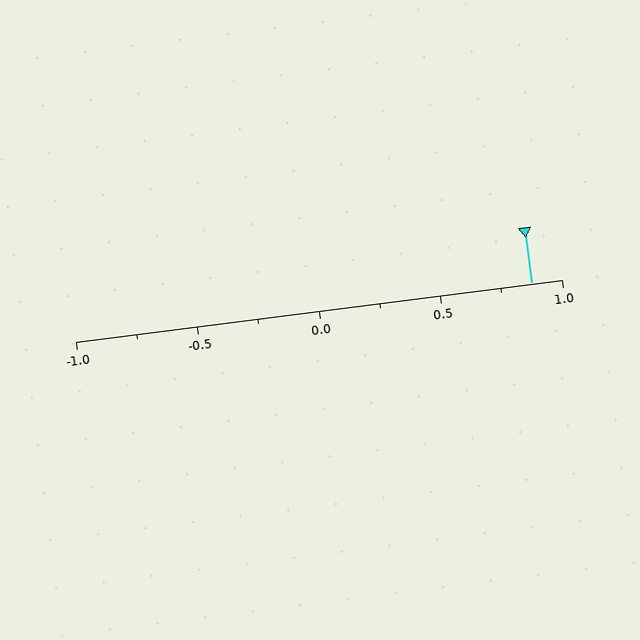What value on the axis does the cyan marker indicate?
The marker indicates approximately 0.88.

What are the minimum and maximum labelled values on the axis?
The axis runs from -1.0 to 1.0.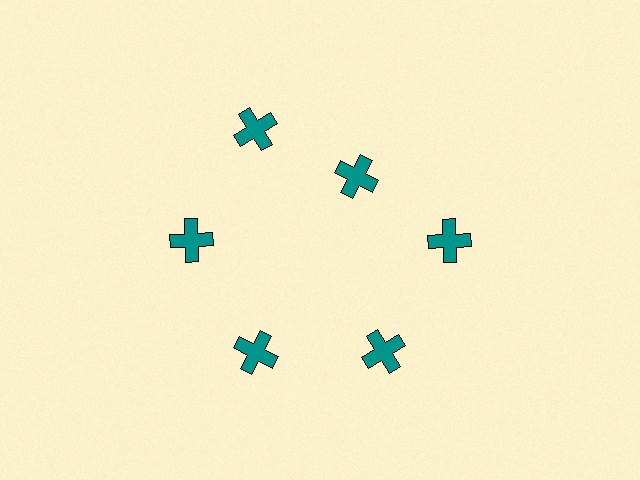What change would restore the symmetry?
The symmetry would be restored by moving it outward, back onto the ring so that all 6 crosses sit at equal angles and equal distance from the center.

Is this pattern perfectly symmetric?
No. The 6 teal crosses are arranged in a ring, but one element near the 1 o'clock position is pulled inward toward the center, breaking the 6-fold rotational symmetry.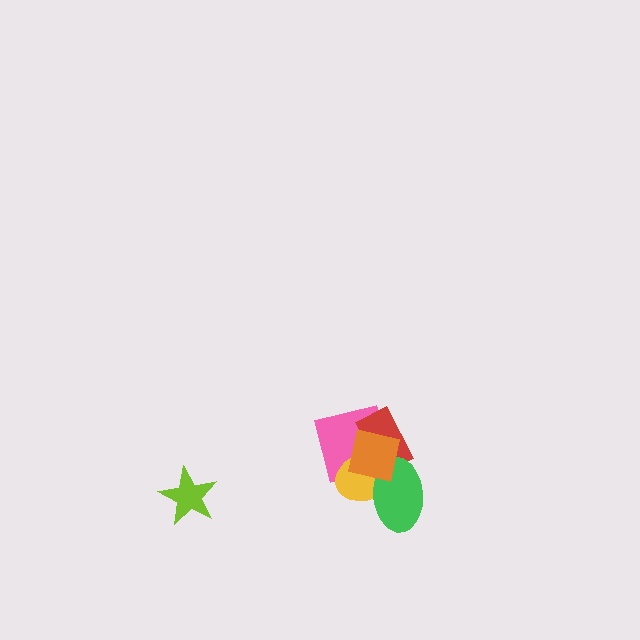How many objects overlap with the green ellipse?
4 objects overlap with the green ellipse.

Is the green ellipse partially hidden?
Yes, it is partially covered by another shape.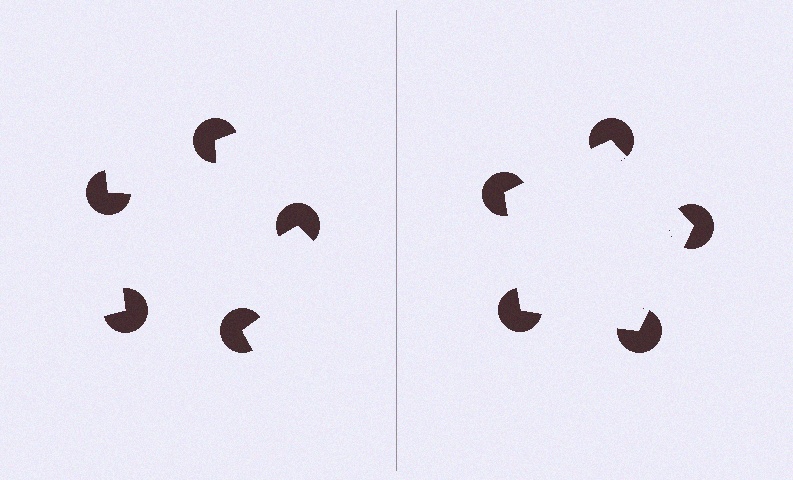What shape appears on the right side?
An illusory pentagon.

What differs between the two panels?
The pac-man discs are positioned identically on both sides; only the wedge orientations differ. On the right they align to a pentagon; on the left they are misaligned.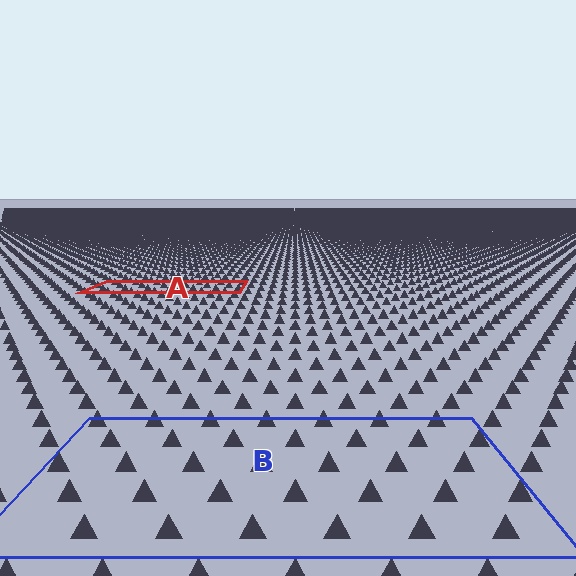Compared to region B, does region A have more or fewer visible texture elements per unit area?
Region A has more texture elements per unit area — they are packed more densely because it is farther away.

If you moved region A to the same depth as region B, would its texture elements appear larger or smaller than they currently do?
They would appear larger. At a closer depth, the same texture elements are projected at a bigger on-screen size.